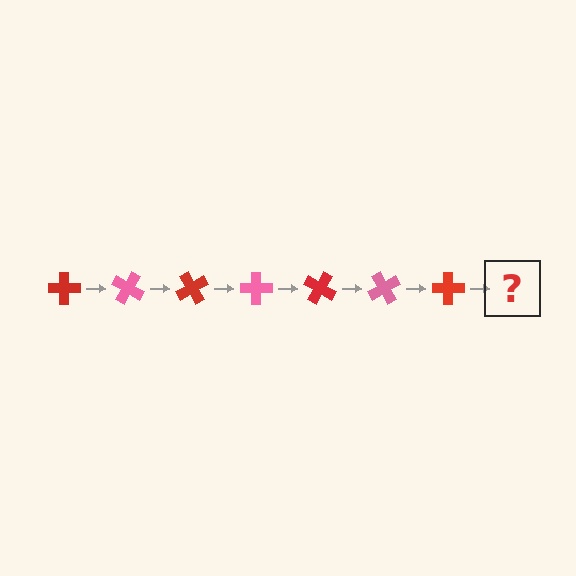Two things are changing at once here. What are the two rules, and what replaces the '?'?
The two rules are that it rotates 30 degrees each step and the color cycles through red and pink. The '?' should be a pink cross, rotated 210 degrees from the start.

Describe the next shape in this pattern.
It should be a pink cross, rotated 210 degrees from the start.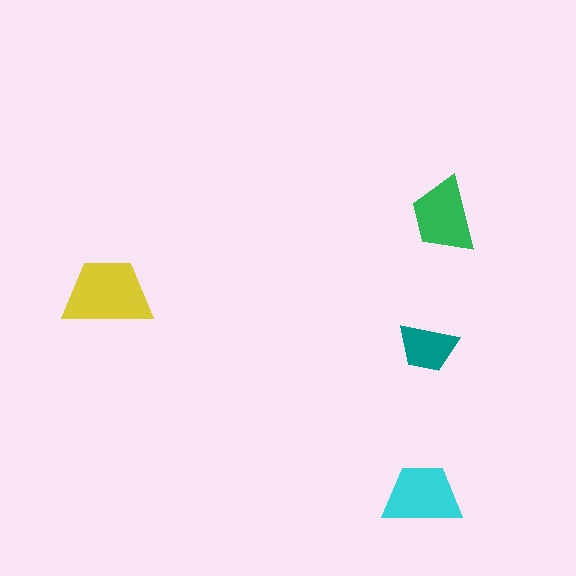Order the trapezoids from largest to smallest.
the yellow one, the cyan one, the green one, the teal one.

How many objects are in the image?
There are 4 objects in the image.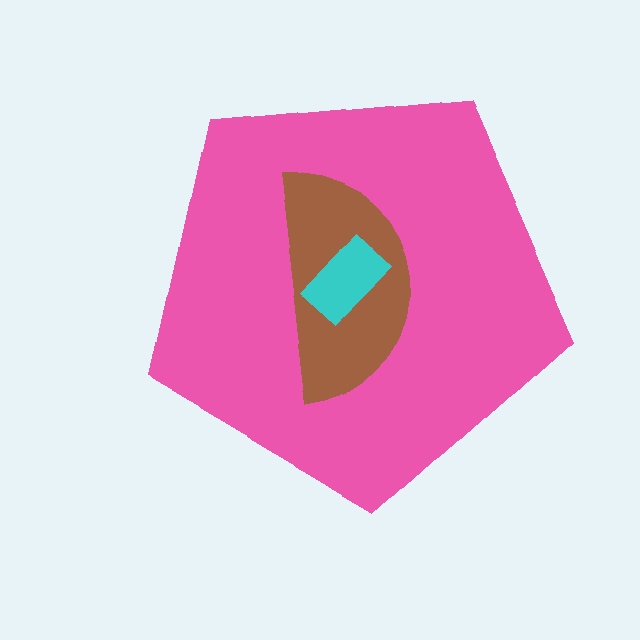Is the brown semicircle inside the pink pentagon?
Yes.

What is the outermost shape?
The pink pentagon.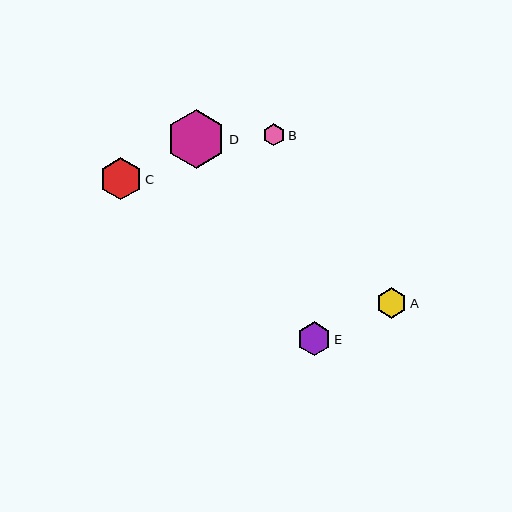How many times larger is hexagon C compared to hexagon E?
Hexagon C is approximately 1.3 times the size of hexagon E.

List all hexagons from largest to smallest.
From largest to smallest: D, C, E, A, B.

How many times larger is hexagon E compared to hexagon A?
Hexagon E is approximately 1.1 times the size of hexagon A.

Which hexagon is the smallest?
Hexagon B is the smallest with a size of approximately 21 pixels.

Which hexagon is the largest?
Hexagon D is the largest with a size of approximately 59 pixels.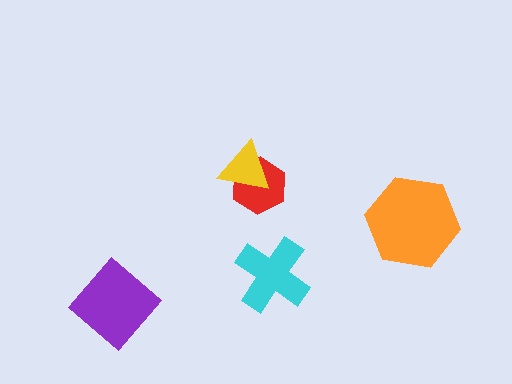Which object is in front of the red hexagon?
The yellow triangle is in front of the red hexagon.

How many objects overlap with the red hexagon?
1 object overlaps with the red hexagon.